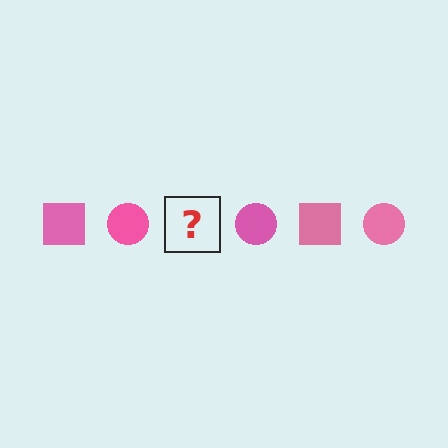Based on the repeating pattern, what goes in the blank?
The blank should be a pink square.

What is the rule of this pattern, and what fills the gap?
The rule is that the pattern cycles through square, circle shapes in pink. The gap should be filled with a pink square.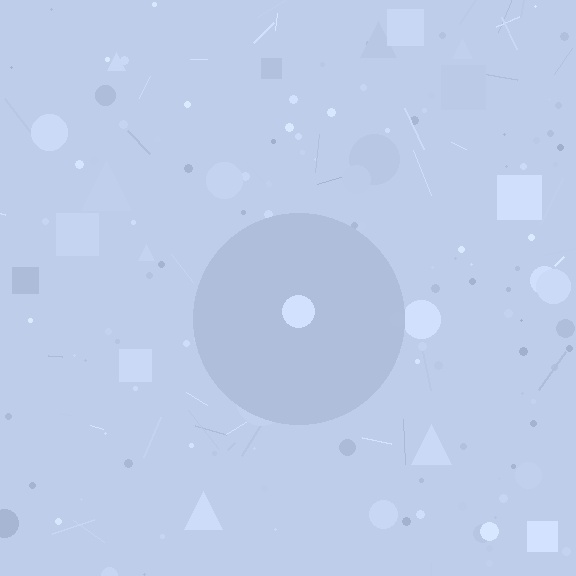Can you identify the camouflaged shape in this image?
The camouflaged shape is a circle.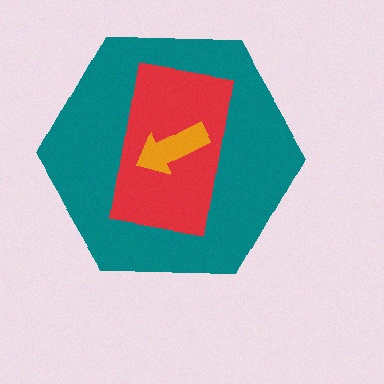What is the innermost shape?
The orange arrow.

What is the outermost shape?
The teal hexagon.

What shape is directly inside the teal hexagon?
The red rectangle.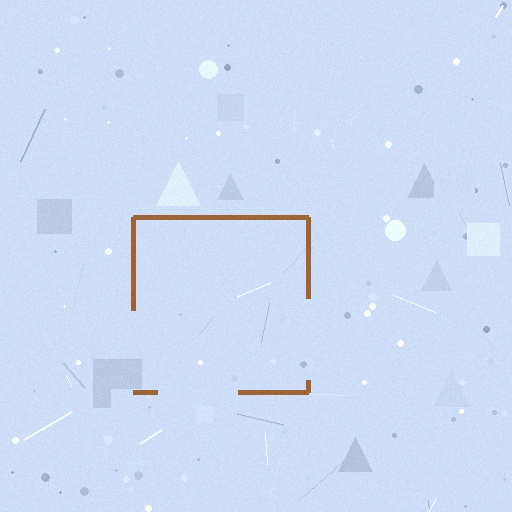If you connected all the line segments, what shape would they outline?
They would outline a square.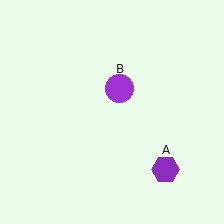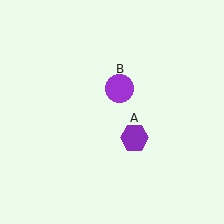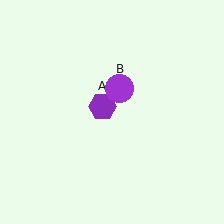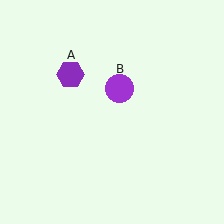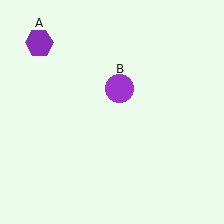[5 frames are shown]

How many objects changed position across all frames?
1 object changed position: purple hexagon (object A).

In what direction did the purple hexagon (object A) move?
The purple hexagon (object A) moved up and to the left.